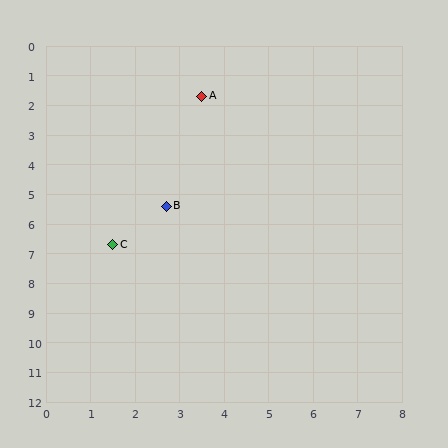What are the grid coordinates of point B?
Point B is at approximately (2.7, 5.4).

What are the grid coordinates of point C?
Point C is at approximately (1.5, 6.7).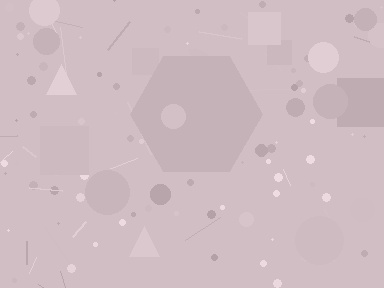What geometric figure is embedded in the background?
A hexagon is embedded in the background.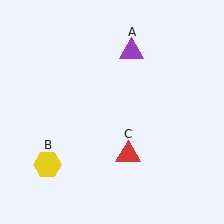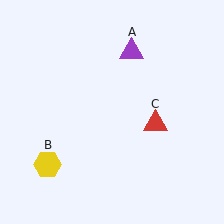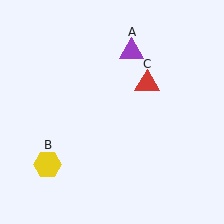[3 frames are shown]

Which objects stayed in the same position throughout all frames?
Purple triangle (object A) and yellow hexagon (object B) remained stationary.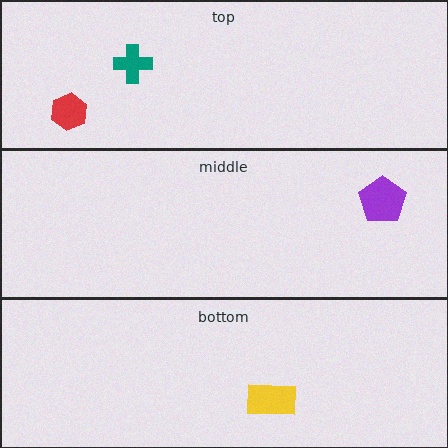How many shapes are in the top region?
2.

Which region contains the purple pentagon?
The middle region.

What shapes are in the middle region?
The purple pentagon.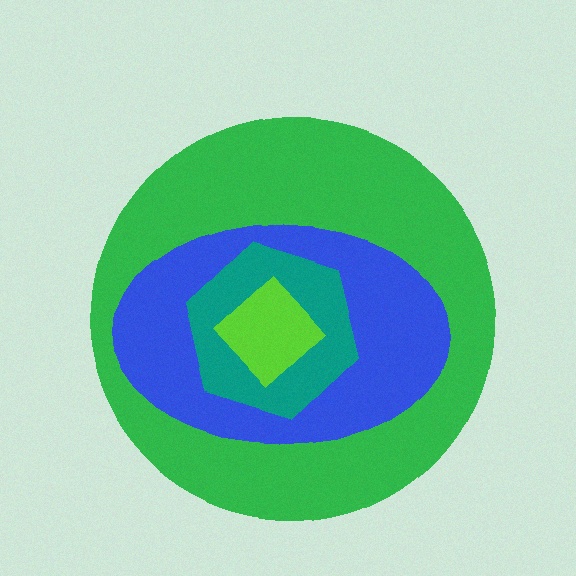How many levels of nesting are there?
4.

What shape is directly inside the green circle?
The blue ellipse.